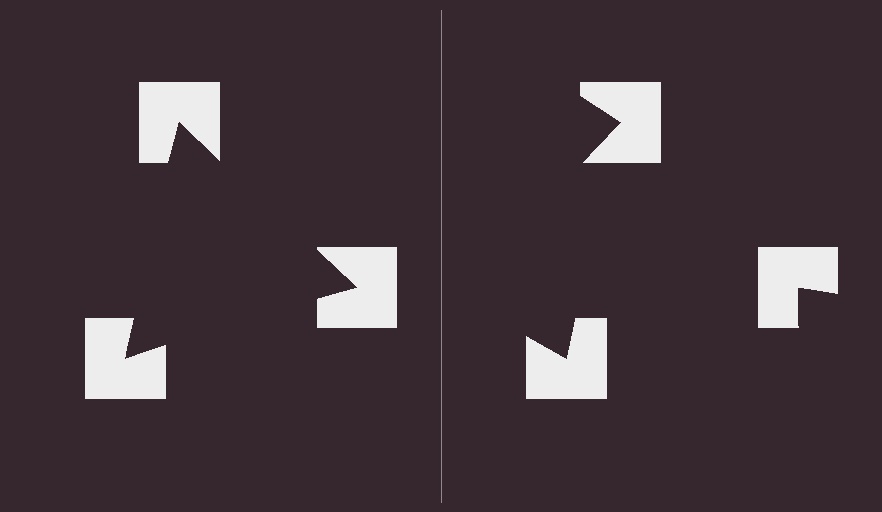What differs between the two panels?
The notched squares are positioned identically on both sides; only the wedge orientations differ. On the left they align to a triangle; on the right they are misaligned.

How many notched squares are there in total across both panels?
6 — 3 on each side.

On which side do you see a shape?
An illusory triangle appears on the left side. On the right side the wedge cuts are rotated, so no coherent shape forms.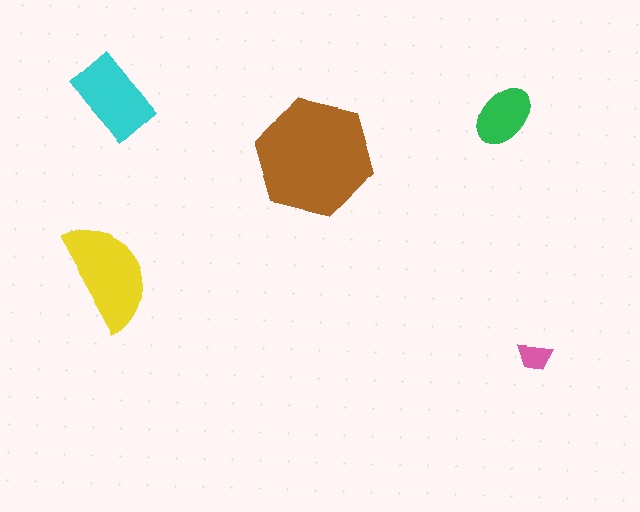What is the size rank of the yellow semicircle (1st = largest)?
2nd.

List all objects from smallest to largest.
The pink trapezoid, the green ellipse, the cyan rectangle, the yellow semicircle, the brown hexagon.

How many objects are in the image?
There are 5 objects in the image.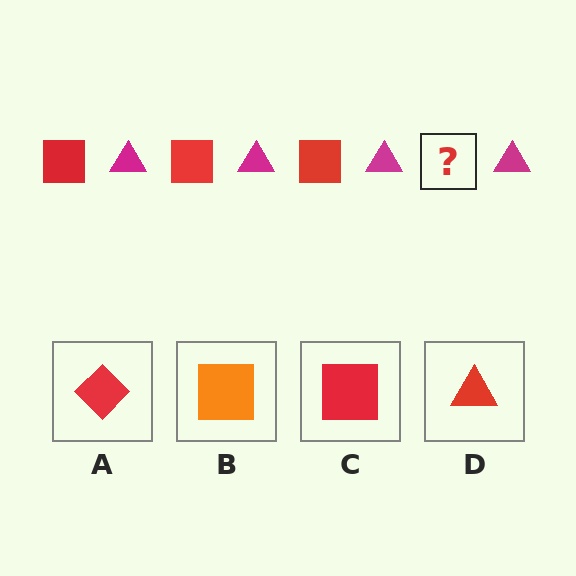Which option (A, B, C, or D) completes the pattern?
C.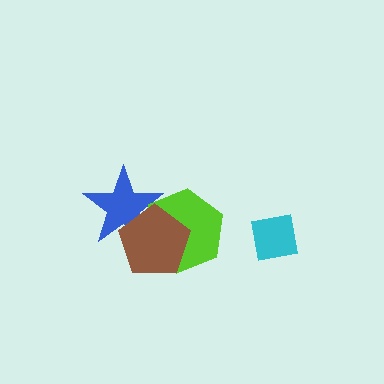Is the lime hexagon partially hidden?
Yes, it is partially covered by another shape.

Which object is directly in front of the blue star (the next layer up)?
The lime hexagon is directly in front of the blue star.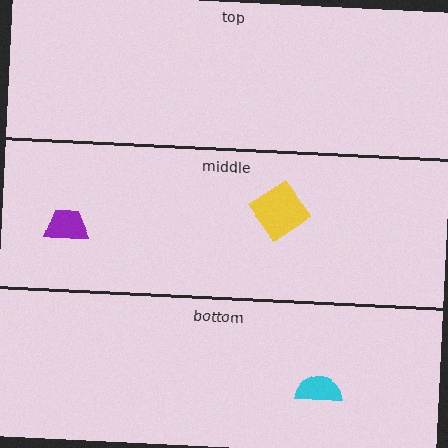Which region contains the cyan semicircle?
The bottom region.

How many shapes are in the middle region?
2.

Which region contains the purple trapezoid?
The middle region.